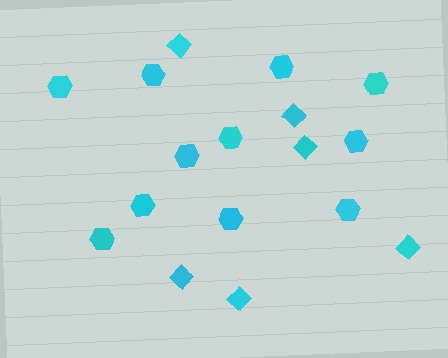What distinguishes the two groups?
There are 2 groups: one group of hexagons (11) and one group of diamonds (6).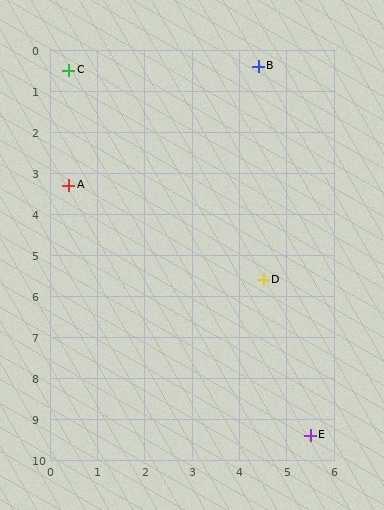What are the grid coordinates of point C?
Point C is at approximately (0.4, 0.5).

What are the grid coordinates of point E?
Point E is at approximately (5.5, 9.4).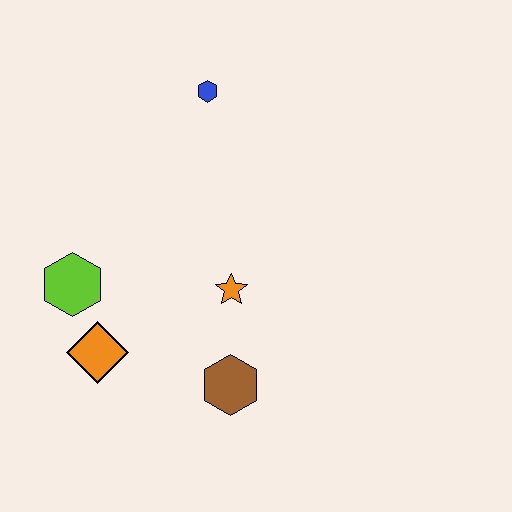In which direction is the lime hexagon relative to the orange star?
The lime hexagon is to the left of the orange star.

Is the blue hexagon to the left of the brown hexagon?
Yes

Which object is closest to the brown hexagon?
The orange star is closest to the brown hexagon.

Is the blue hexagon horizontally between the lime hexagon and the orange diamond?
No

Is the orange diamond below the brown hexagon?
No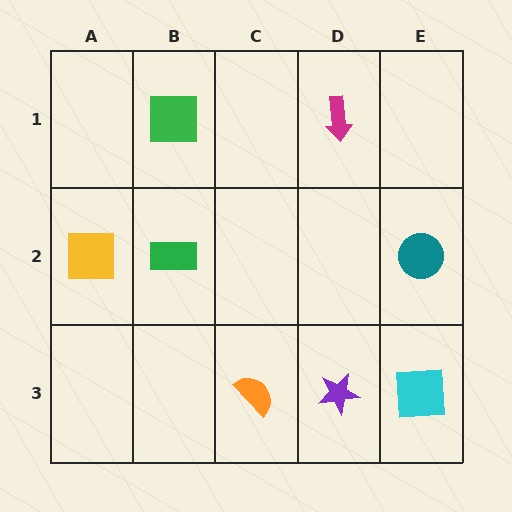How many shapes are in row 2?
3 shapes.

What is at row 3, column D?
A purple star.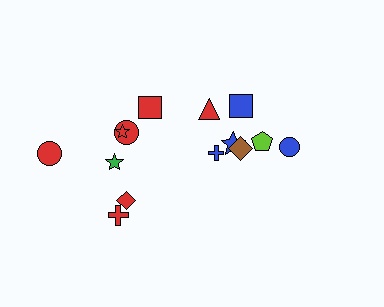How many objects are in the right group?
There are 6 objects.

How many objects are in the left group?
There are 8 objects.